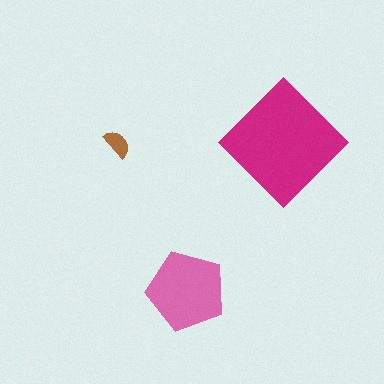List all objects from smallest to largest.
The brown semicircle, the pink pentagon, the magenta diamond.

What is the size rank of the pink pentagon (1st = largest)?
2nd.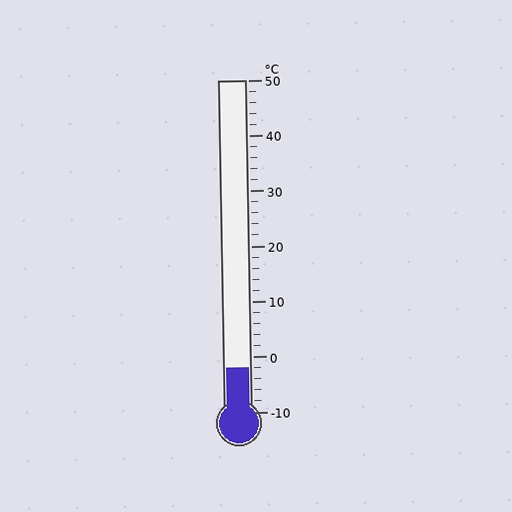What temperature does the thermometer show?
The thermometer shows approximately -2°C.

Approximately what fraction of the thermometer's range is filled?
The thermometer is filled to approximately 15% of its range.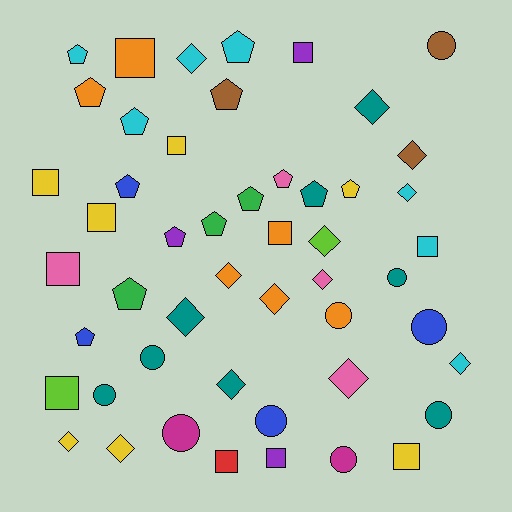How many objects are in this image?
There are 50 objects.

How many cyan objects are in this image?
There are 7 cyan objects.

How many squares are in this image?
There are 12 squares.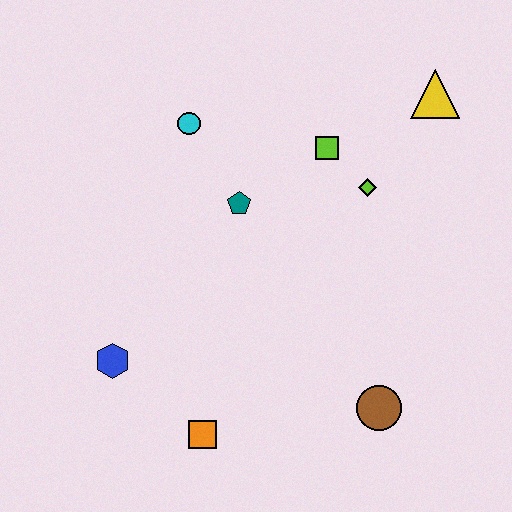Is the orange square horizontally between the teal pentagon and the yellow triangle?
No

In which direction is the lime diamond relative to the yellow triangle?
The lime diamond is below the yellow triangle.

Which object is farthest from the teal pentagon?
The brown circle is farthest from the teal pentagon.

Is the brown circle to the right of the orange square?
Yes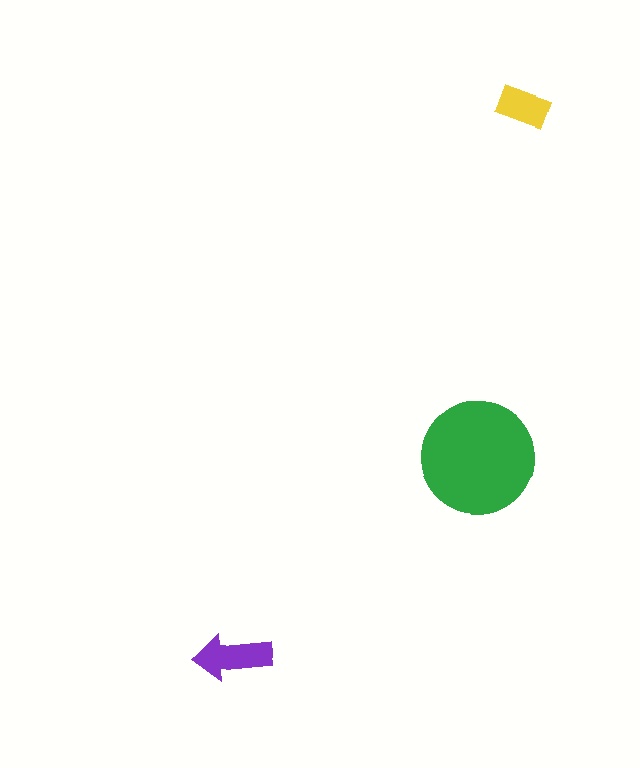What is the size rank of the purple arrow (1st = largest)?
2nd.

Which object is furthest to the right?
The yellow rectangle is rightmost.